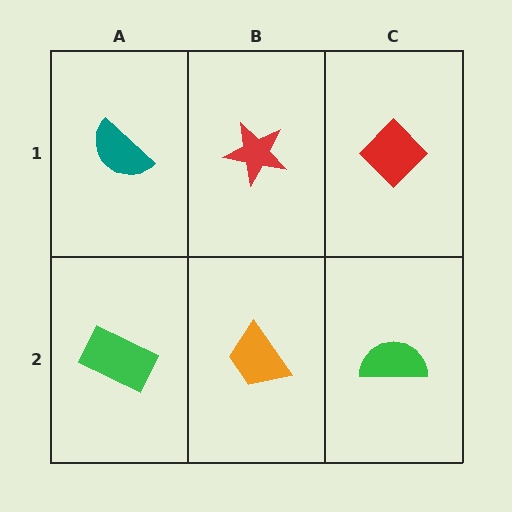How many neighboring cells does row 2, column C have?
2.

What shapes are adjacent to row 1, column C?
A green semicircle (row 2, column C), a red star (row 1, column B).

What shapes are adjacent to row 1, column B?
An orange trapezoid (row 2, column B), a teal semicircle (row 1, column A), a red diamond (row 1, column C).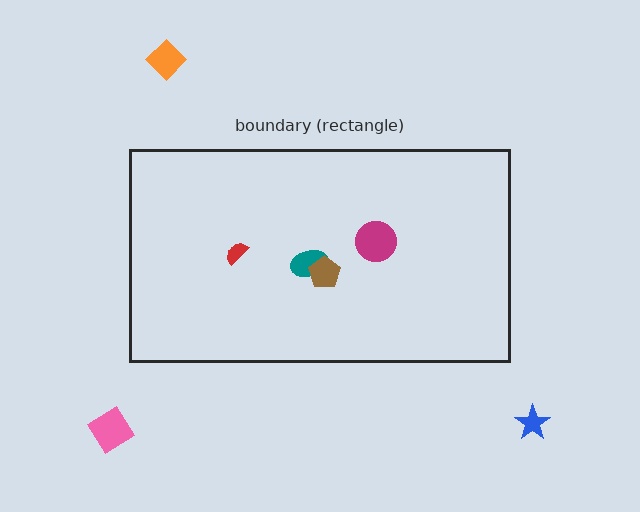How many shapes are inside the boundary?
4 inside, 3 outside.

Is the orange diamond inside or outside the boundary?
Outside.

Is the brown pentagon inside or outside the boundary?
Inside.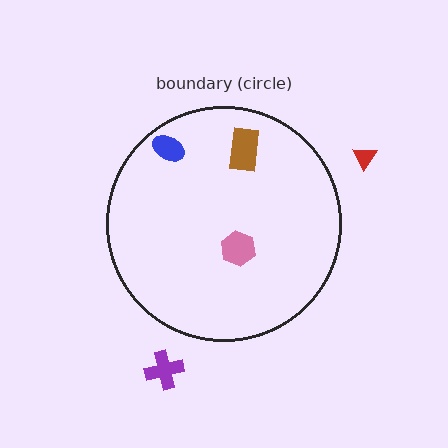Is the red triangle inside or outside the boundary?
Outside.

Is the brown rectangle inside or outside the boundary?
Inside.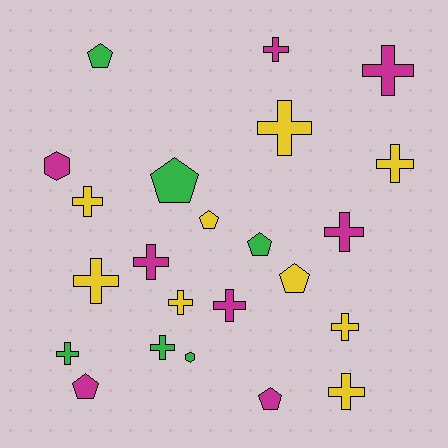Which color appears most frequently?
Yellow, with 9 objects.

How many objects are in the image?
There are 23 objects.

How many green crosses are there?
There are 2 green crosses.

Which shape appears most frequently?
Cross, with 14 objects.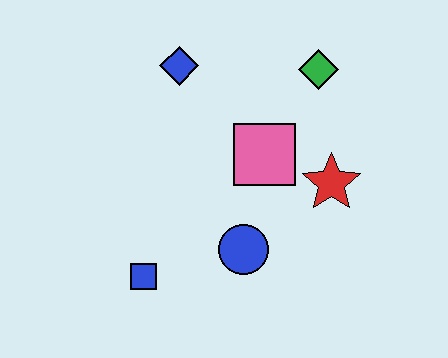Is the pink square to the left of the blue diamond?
No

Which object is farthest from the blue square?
The green diamond is farthest from the blue square.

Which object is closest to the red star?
The pink square is closest to the red star.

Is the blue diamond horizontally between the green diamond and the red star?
No